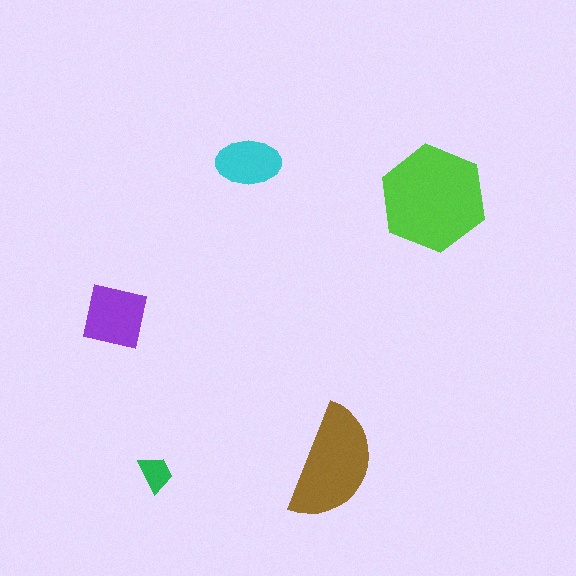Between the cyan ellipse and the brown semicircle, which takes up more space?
The brown semicircle.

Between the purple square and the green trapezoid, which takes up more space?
The purple square.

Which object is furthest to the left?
The purple square is leftmost.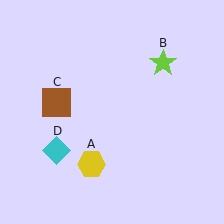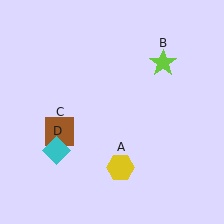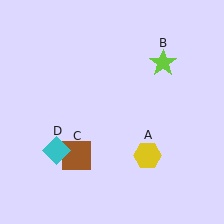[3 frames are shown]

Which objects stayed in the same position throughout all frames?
Lime star (object B) and cyan diamond (object D) remained stationary.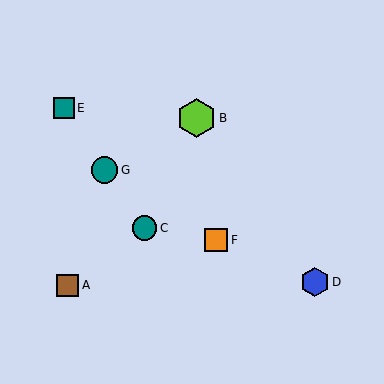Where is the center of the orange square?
The center of the orange square is at (216, 240).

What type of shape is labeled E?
Shape E is a teal square.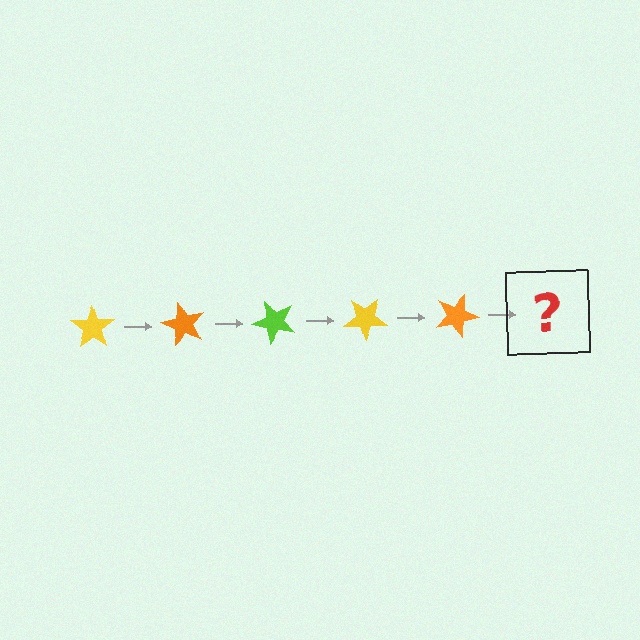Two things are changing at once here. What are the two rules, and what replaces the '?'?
The two rules are that it rotates 60 degrees each step and the color cycles through yellow, orange, and lime. The '?' should be a lime star, rotated 300 degrees from the start.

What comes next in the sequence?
The next element should be a lime star, rotated 300 degrees from the start.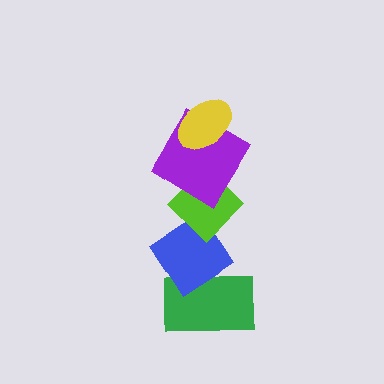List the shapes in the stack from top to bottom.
From top to bottom: the yellow ellipse, the purple diamond, the lime diamond, the blue diamond, the green rectangle.